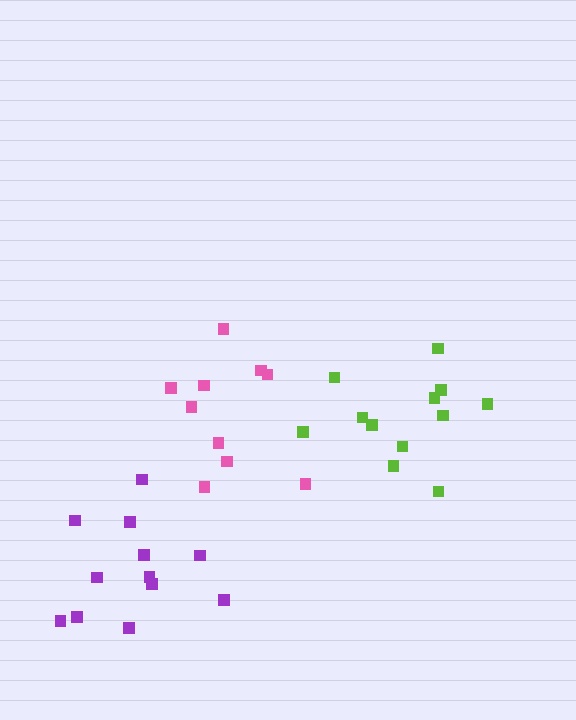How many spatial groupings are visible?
There are 3 spatial groupings.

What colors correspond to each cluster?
The clusters are colored: pink, purple, lime.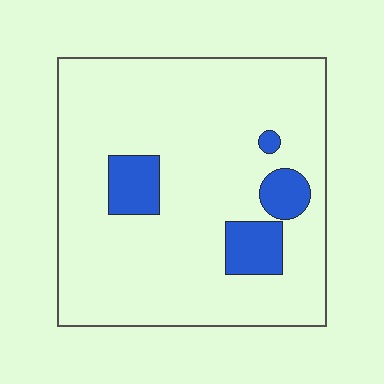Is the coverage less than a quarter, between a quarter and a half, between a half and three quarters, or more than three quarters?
Less than a quarter.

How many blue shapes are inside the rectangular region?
4.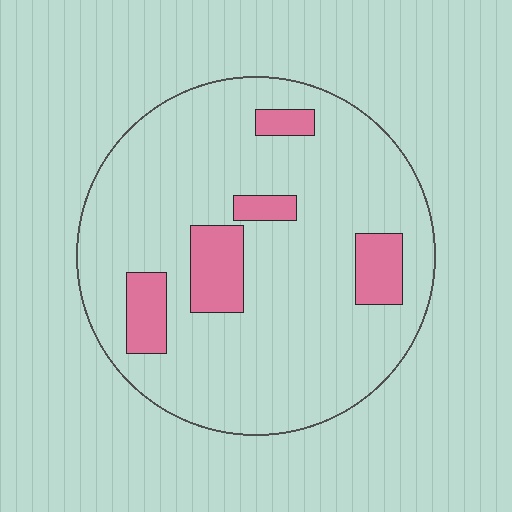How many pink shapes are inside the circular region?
5.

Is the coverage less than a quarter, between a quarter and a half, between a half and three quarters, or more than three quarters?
Less than a quarter.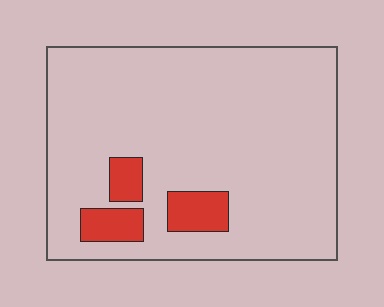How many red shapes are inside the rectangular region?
3.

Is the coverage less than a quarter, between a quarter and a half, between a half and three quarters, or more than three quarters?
Less than a quarter.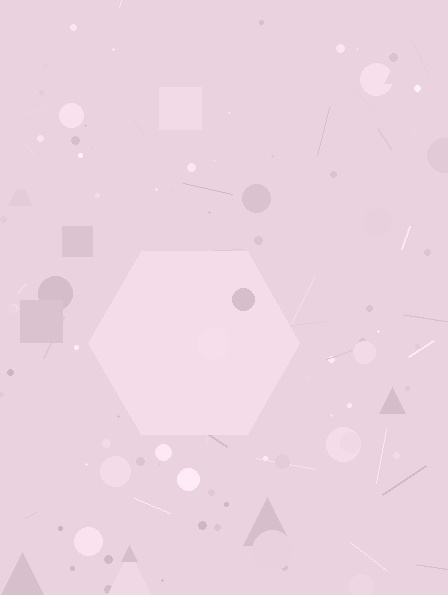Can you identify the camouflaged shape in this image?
The camouflaged shape is a hexagon.